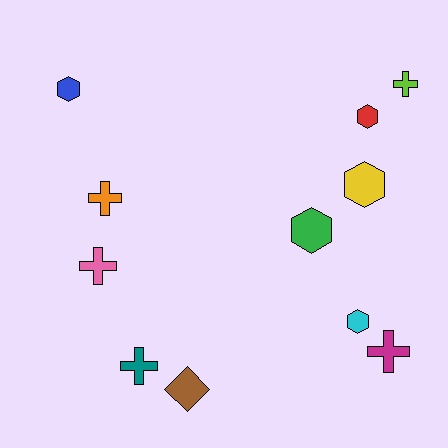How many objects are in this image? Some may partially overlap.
There are 11 objects.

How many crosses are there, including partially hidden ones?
There are 5 crosses.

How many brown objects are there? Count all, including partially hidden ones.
There is 1 brown object.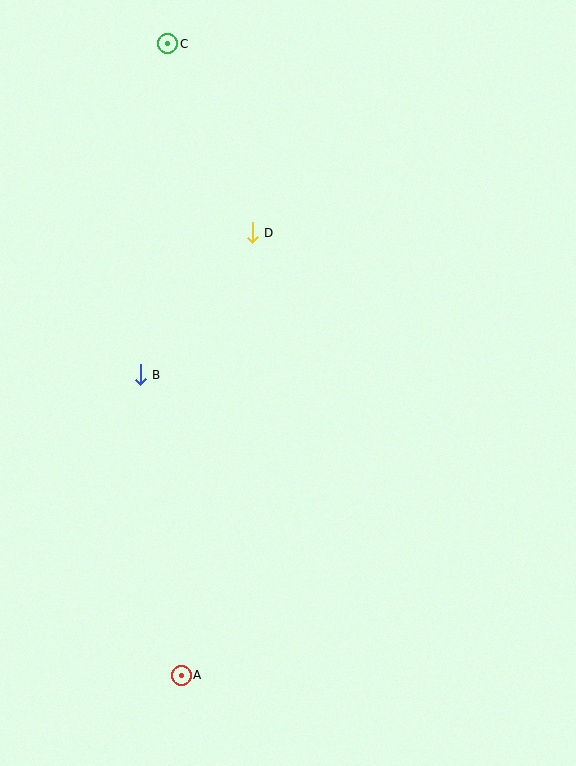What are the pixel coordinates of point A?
Point A is at (181, 675).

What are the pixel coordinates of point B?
Point B is at (140, 375).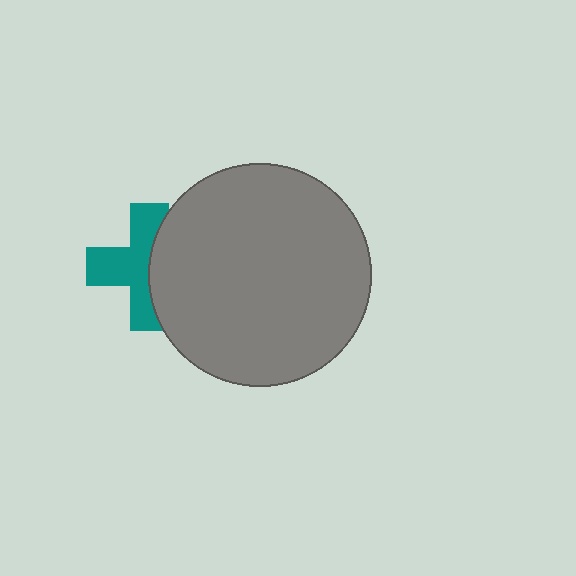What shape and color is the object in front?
The object in front is a gray circle.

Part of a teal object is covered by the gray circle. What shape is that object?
It is a cross.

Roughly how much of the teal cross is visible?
About half of it is visible (roughly 58%).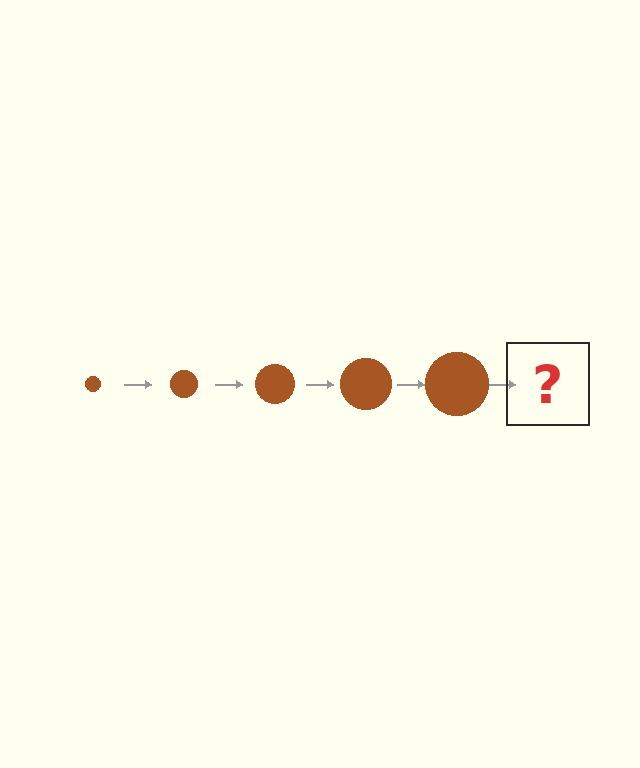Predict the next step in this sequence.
The next step is a brown circle, larger than the previous one.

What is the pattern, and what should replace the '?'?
The pattern is that the circle gets progressively larger each step. The '?' should be a brown circle, larger than the previous one.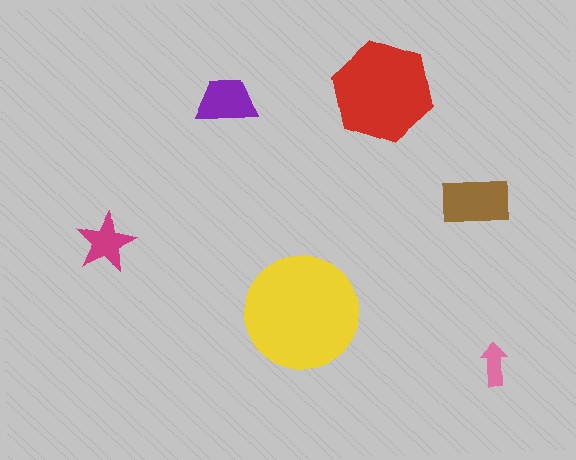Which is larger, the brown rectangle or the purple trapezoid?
The brown rectangle.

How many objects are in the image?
There are 6 objects in the image.